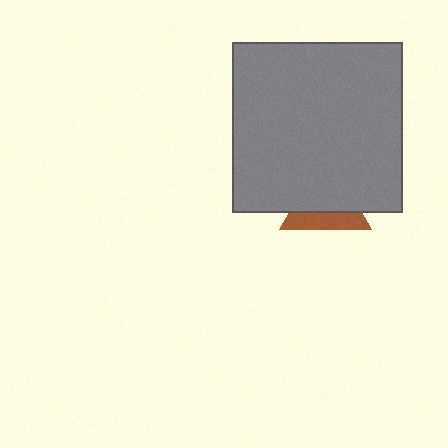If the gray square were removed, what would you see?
You would see the complete brown triangle.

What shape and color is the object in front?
The object in front is a gray square.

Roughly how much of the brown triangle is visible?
A small part of it is visible (roughly 36%).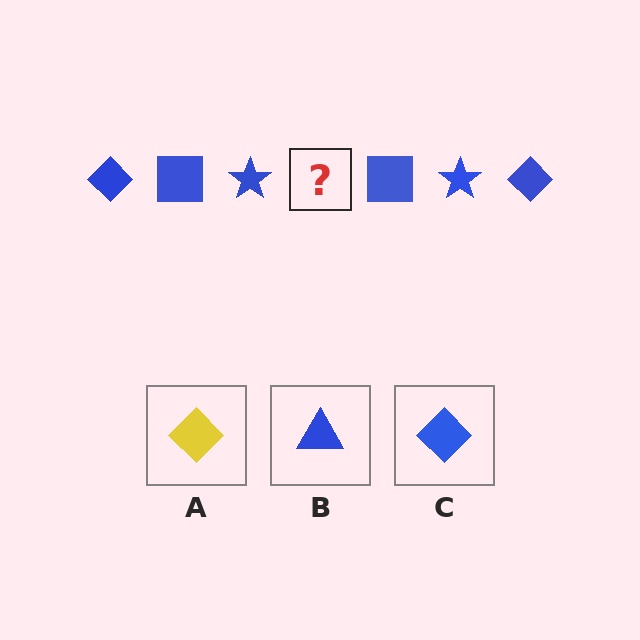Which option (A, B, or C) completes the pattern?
C.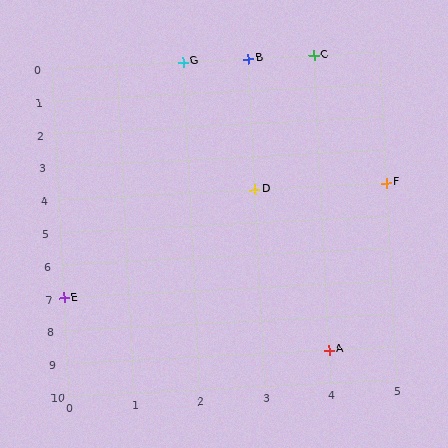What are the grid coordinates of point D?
Point D is at grid coordinates (3, 4).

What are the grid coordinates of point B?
Point B is at grid coordinates (3, 0).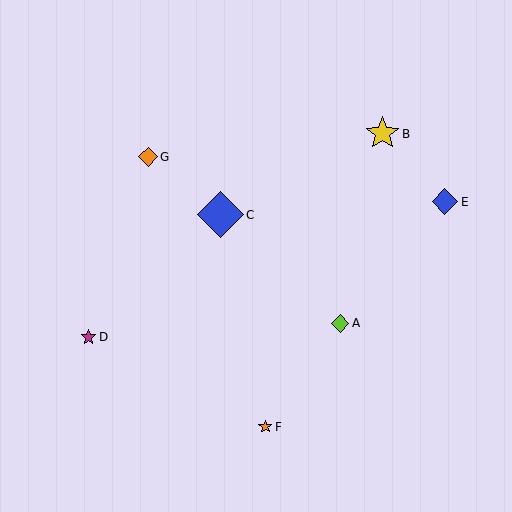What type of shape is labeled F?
Shape F is an orange star.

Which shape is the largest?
The blue diamond (labeled C) is the largest.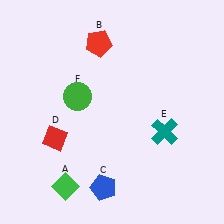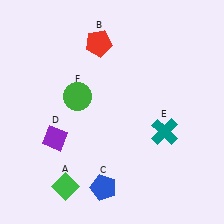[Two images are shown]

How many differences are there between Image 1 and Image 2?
There is 1 difference between the two images.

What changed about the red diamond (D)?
In Image 1, D is red. In Image 2, it changed to purple.